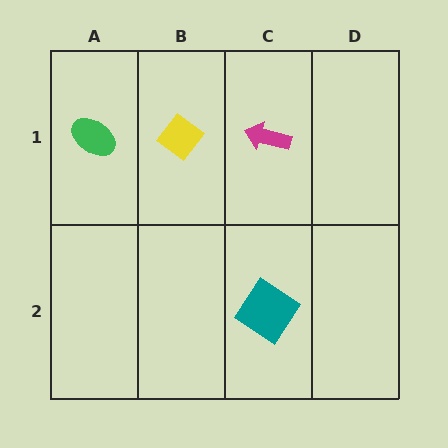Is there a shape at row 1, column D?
No, that cell is empty.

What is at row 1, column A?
A green ellipse.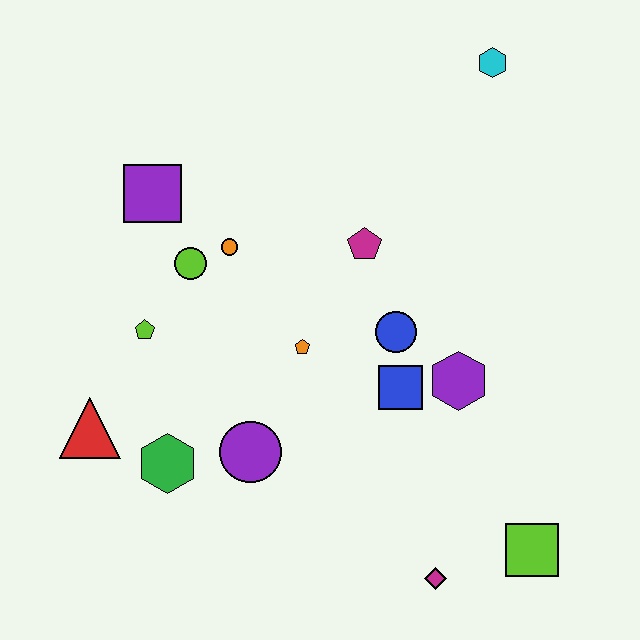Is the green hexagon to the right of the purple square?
Yes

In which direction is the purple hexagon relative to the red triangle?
The purple hexagon is to the right of the red triangle.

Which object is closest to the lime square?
The magenta diamond is closest to the lime square.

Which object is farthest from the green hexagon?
The cyan hexagon is farthest from the green hexagon.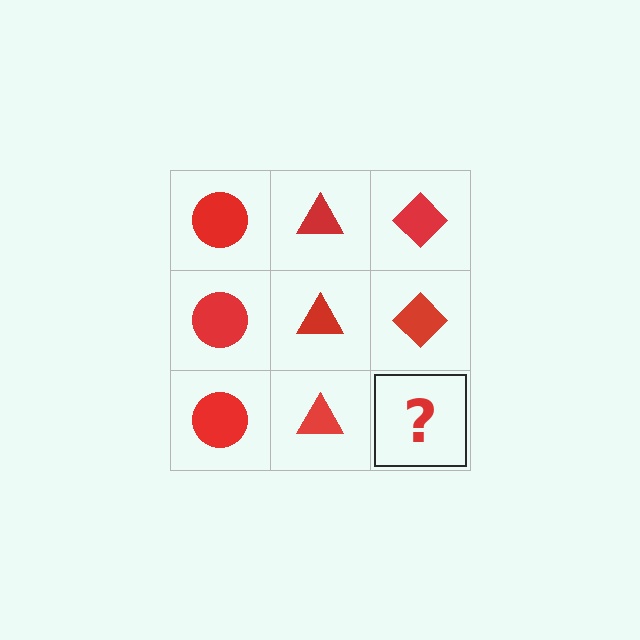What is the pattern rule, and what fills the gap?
The rule is that each column has a consistent shape. The gap should be filled with a red diamond.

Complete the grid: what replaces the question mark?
The question mark should be replaced with a red diamond.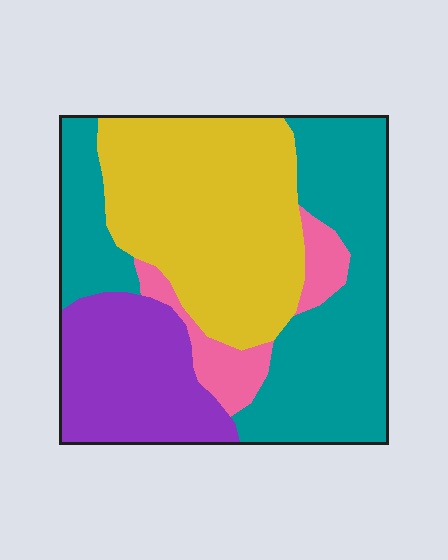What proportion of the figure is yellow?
Yellow covers 34% of the figure.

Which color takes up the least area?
Pink, at roughly 10%.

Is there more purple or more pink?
Purple.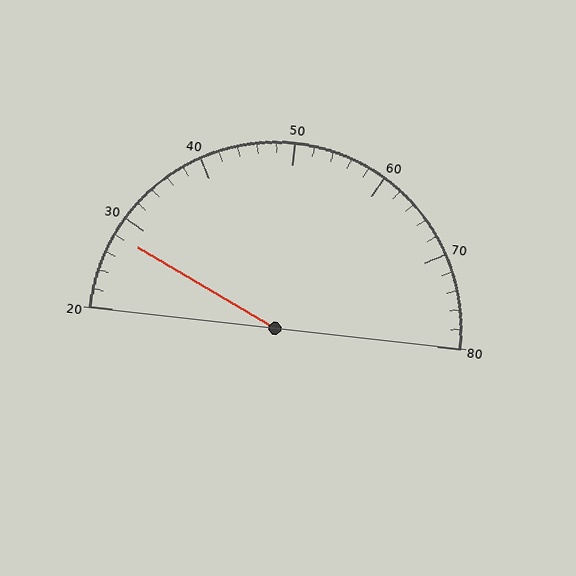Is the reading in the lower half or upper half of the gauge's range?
The reading is in the lower half of the range (20 to 80).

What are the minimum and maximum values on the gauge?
The gauge ranges from 20 to 80.